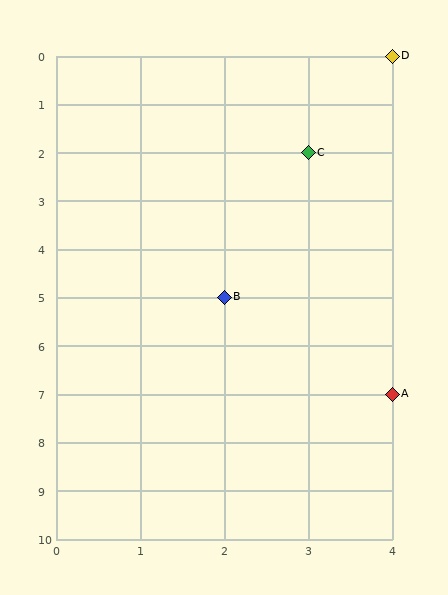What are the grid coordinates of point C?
Point C is at grid coordinates (3, 2).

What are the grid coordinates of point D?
Point D is at grid coordinates (4, 0).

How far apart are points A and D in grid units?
Points A and D are 7 rows apart.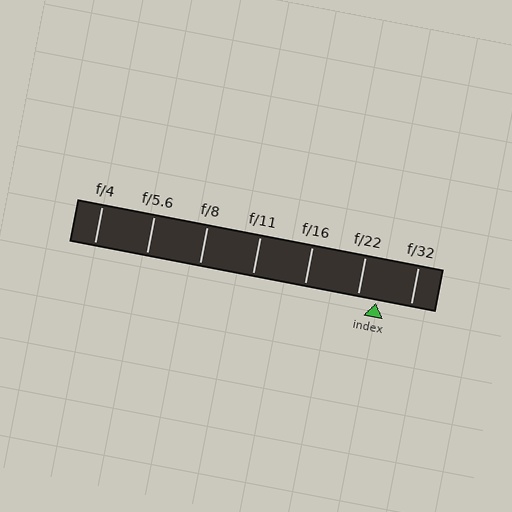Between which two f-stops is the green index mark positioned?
The index mark is between f/22 and f/32.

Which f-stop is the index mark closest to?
The index mark is closest to f/22.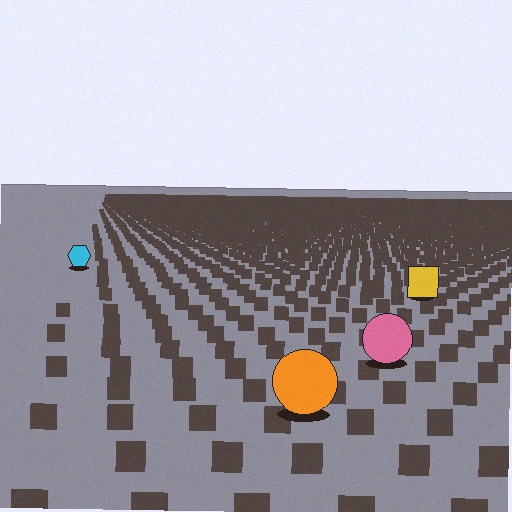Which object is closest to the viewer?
The orange circle is closest. The texture marks near it are larger and more spread out.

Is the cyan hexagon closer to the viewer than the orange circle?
No. The orange circle is closer — you can tell from the texture gradient: the ground texture is coarser near it.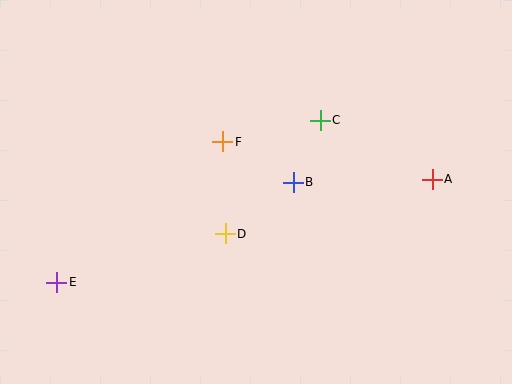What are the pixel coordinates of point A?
Point A is at (432, 179).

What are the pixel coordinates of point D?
Point D is at (225, 234).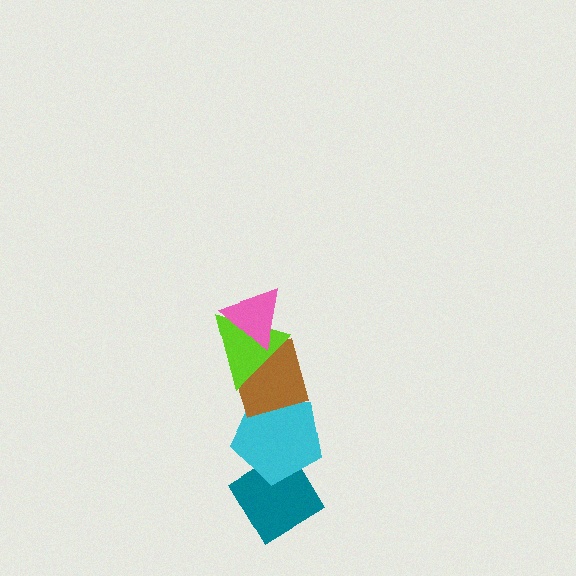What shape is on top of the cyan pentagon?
The brown diamond is on top of the cyan pentagon.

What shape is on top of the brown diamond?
The lime triangle is on top of the brown diamond.